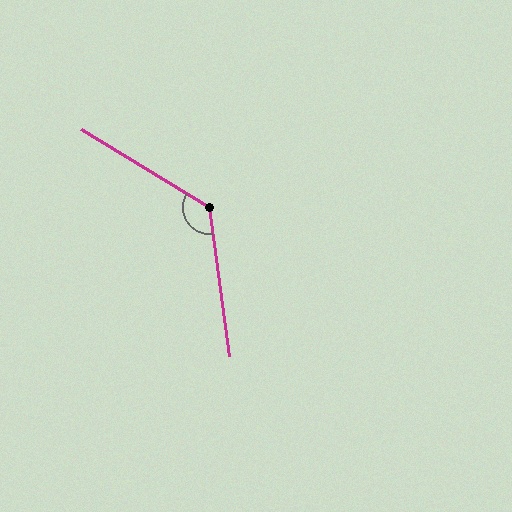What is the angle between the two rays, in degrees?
Approximately 129 degrees.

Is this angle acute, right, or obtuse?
It is obtuse.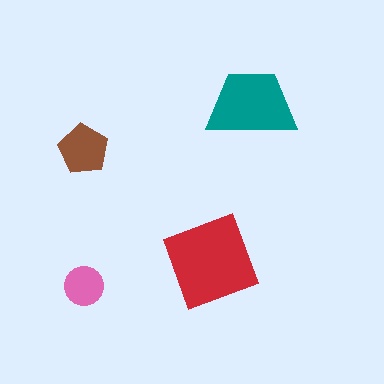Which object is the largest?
The red diamond.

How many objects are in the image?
There are 4 objects in the image.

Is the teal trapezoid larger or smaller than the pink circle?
Larger.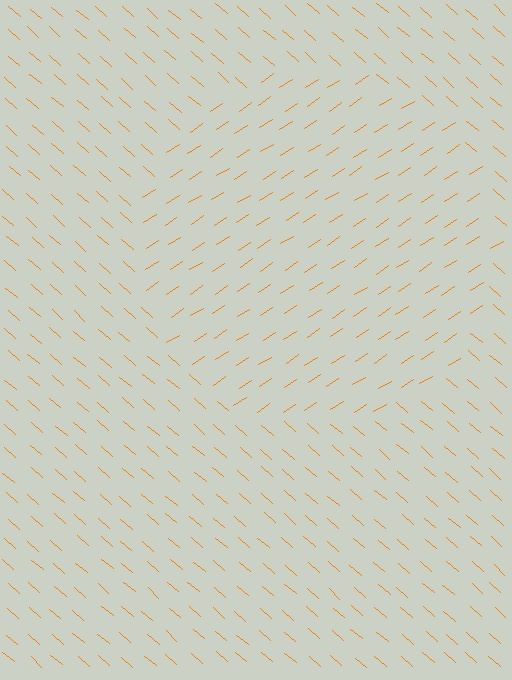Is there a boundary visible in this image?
Yes, there is a texture boundary formed by a change in line orientation.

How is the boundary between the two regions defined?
The boundary is defined purely by a change in line orientation (approximately 74 degrees difference). All lines are the same color and thickness.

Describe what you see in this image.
The image is filled with small orange line segments. A circle region in the image has lines oriented differently from the surrounding lines, creating a visible texture boundary.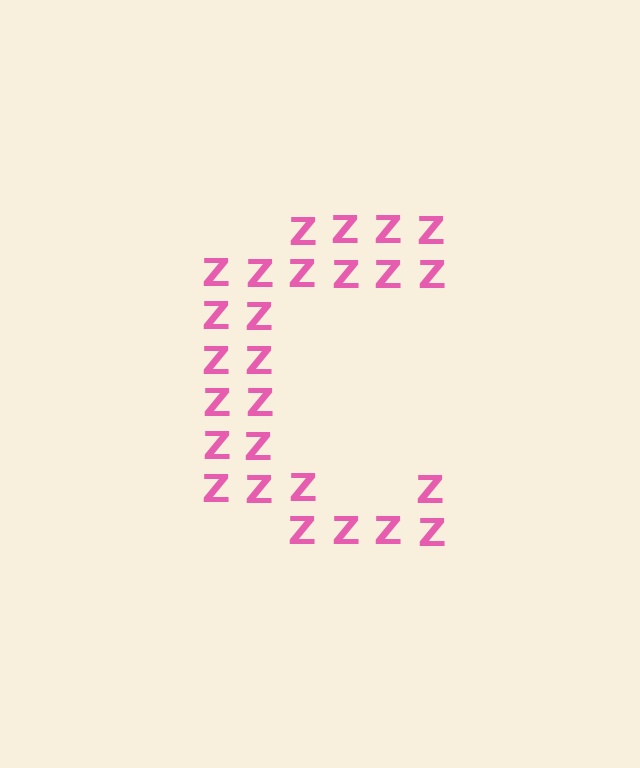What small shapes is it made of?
It is made of small letter Z's.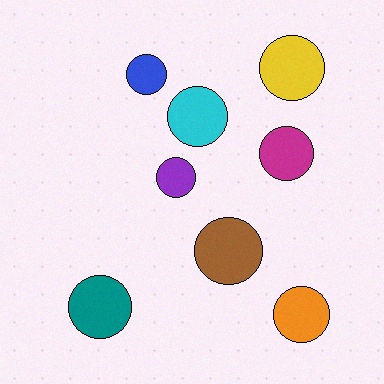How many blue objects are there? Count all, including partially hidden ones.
There is 1 blue object.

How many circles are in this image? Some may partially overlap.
There are 8 circles.